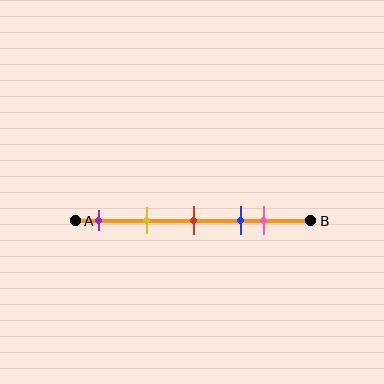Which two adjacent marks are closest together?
The blue and pink marks are the closest adjacent pair.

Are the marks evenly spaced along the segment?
No, the marks are not evenly spaced.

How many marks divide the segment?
There are 5 marks dividing the segment.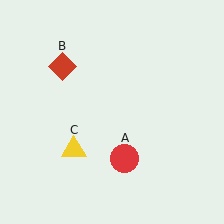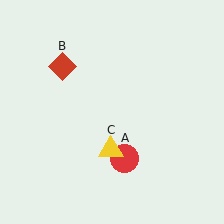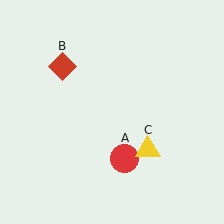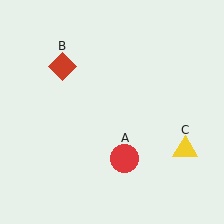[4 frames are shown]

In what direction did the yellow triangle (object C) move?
The yellow triangle (object C) moved right.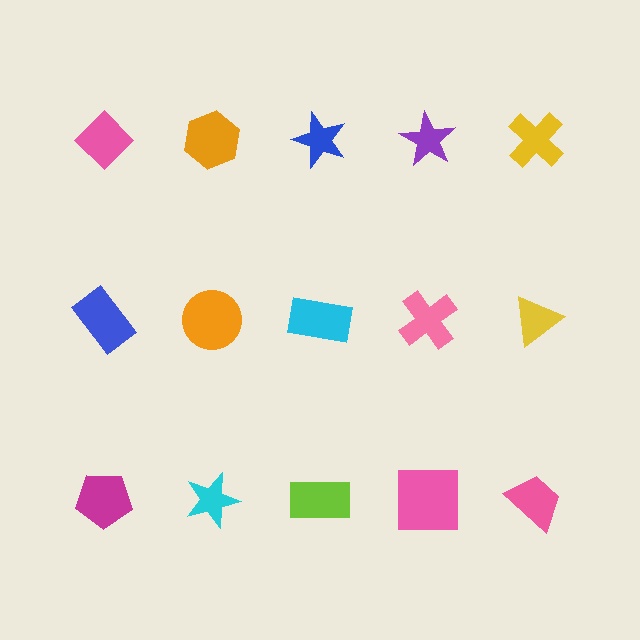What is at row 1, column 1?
A pink diamond.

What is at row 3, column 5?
A pink trapezoid.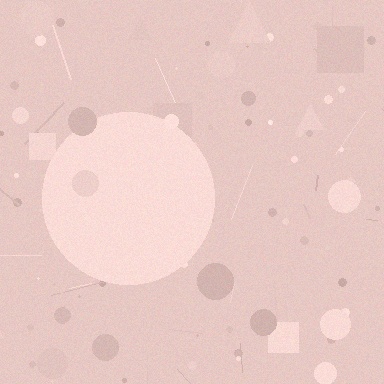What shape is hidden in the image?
A circle is hidden in the image.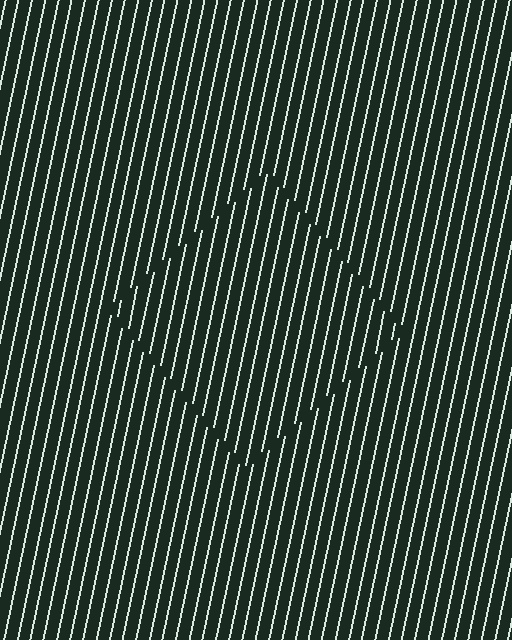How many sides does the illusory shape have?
4 sides — the line-ends trace a square.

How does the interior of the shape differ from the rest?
The interior of the shape contains the same grating, shifted by half a period — the contour is defined by the phase discontinuity where line-ends from the inner and outer gratings abut.